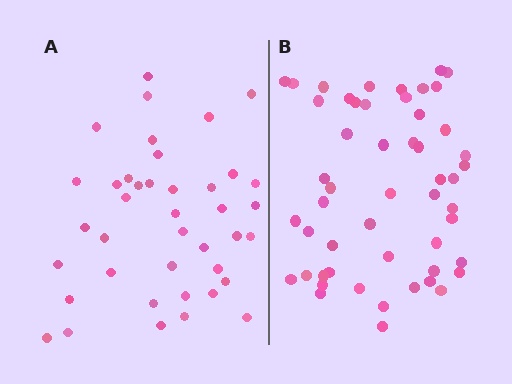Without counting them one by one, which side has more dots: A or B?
Region B (the right region) has more dots.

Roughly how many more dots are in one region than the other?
Region B has roughly 12 or so more dots than region A.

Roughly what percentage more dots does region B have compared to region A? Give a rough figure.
About 30% more.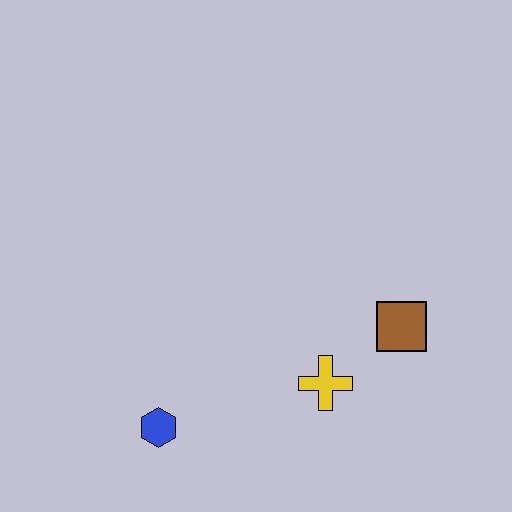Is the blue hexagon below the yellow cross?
Yes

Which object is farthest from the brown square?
The blue hexagon is farthest from the brown square.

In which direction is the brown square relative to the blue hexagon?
The brown square is to the right of the blue hexagon.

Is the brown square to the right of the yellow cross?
Yes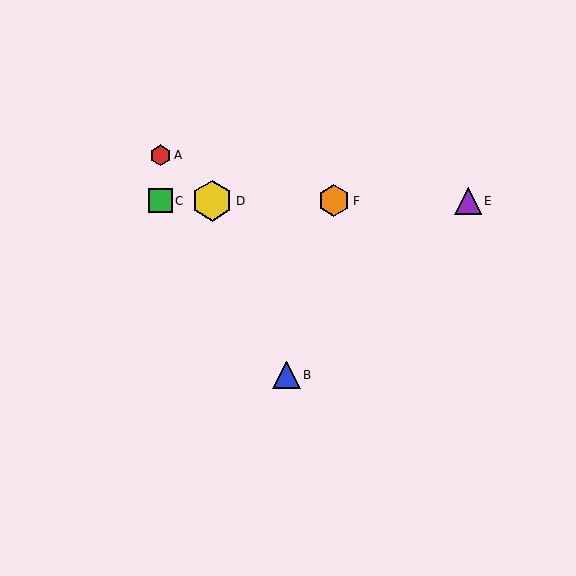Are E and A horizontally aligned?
No, E is at y≈201 and A is at y≈155.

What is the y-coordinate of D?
Object D is at y≈201.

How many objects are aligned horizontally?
4 objects (C, D, E, F) are aligned horizontally.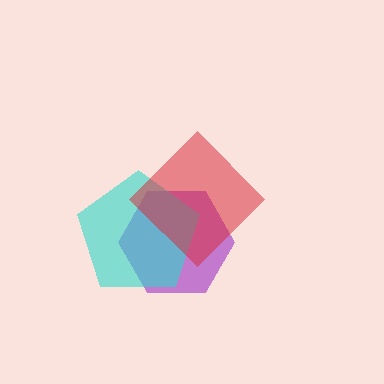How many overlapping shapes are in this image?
There are 3 overlapping shapes in the image.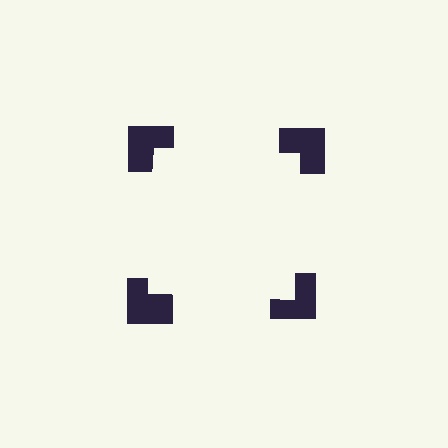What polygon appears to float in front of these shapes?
An illusory square — its edges are inferred from the aligned wedge cuts in the notched squares, not physically drawn.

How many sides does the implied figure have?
4 sides.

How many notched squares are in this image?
There are 4 — one at each vertex of the illusory square.